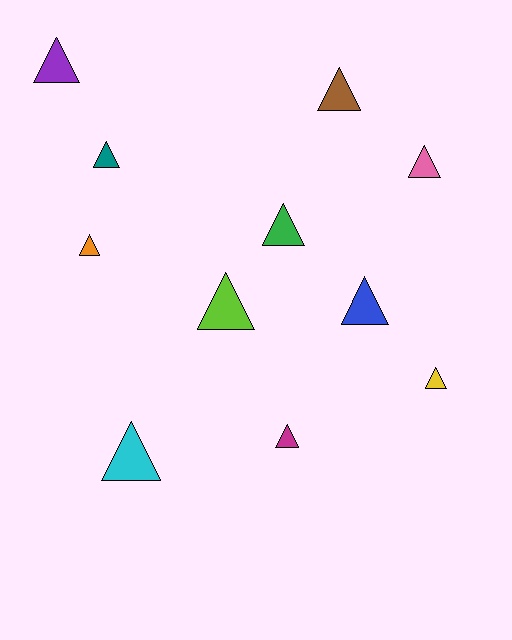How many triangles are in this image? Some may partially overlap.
There are 11 triangles.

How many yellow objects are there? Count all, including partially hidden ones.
There is 1 yellow object.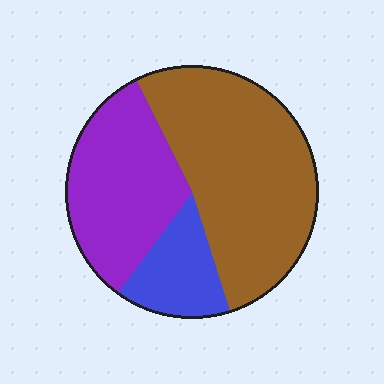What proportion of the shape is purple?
Purple takes up about one third (1/3) of the shape.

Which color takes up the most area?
Brown, at roughly 50%.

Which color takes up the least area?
Blue, at roughly 15%.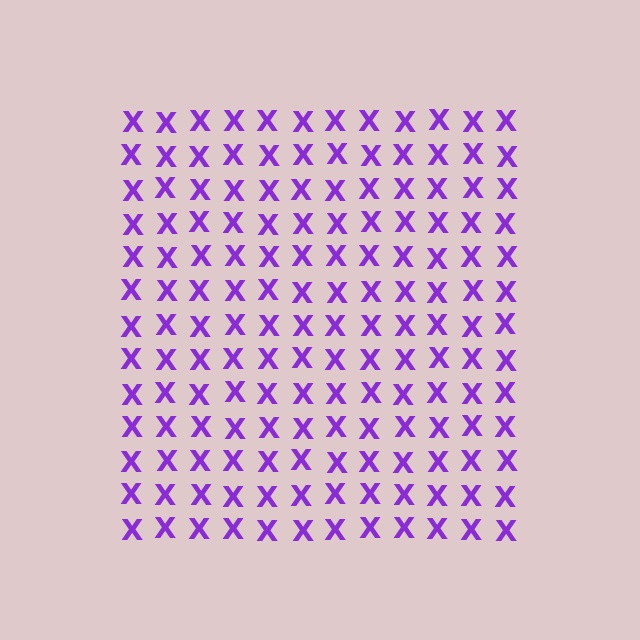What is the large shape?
The large shape is a square.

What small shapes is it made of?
It is made of small letter X's.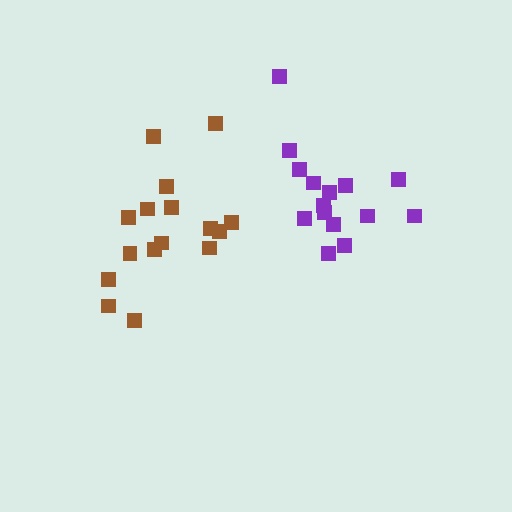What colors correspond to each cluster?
The clusters are colored: brown, purple.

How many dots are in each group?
Group 1: 16 dots, Group 2: 15 dots (31 total).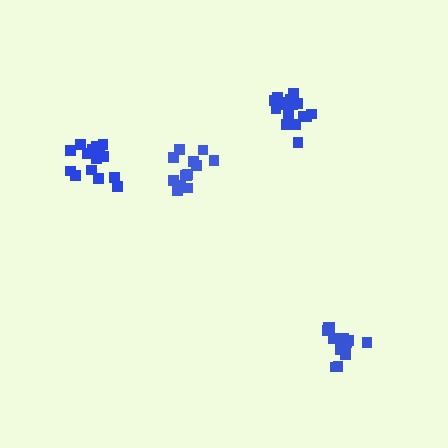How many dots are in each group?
Group 1: 15 dots, Group 2: 17 dots, Group 3: 13 dots, Group 4: 13 dots (58 total).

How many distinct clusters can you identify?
There are 4 distinct clusters.